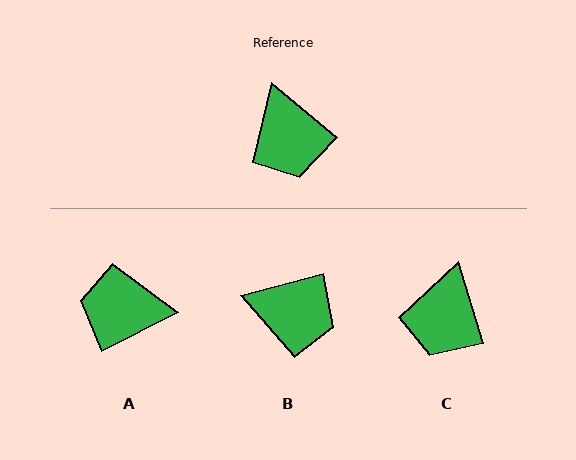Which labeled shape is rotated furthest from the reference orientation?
A, about 113 degrees away.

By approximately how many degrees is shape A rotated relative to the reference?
Approximately 113 degrees clockwise.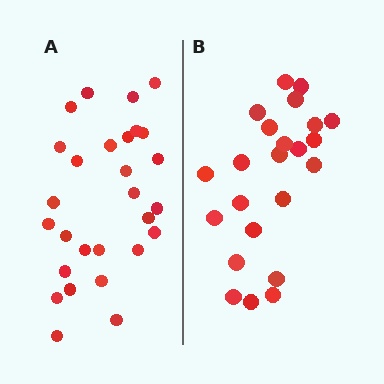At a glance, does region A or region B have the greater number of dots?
Region A (the left region) has more dots.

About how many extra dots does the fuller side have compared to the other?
Region A has about 5 more dots than region B.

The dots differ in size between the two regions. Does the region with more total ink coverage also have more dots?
No. Region B has more total ink coverage because its dots are larger, but region A actually contains more individual dots. Total area can be misleading — the number of items is what matters here.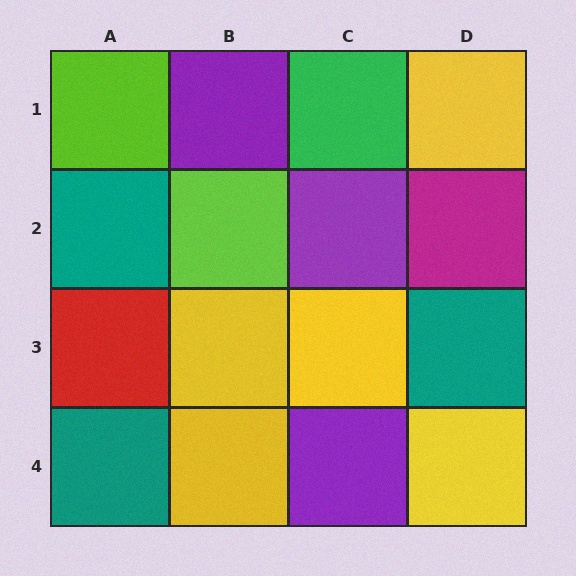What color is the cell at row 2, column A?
Teal.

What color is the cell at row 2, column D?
Magenta.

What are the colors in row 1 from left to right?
Lime, purple, green, yellow.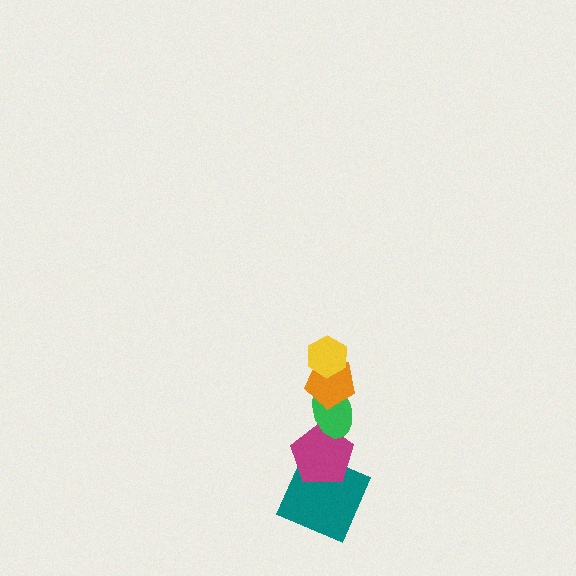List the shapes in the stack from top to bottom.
From top to bottom: the yellow hexagon, the orange pentagon, the green ellipse, the magenta pentagon, the teal square.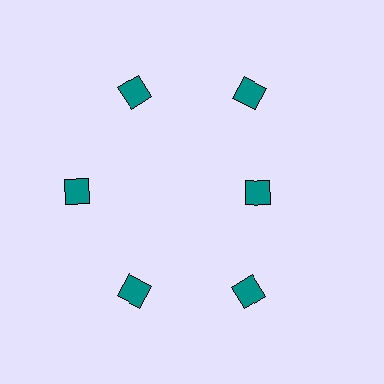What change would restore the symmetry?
The symmetry would be restored by moving it outward, back onto the ring so that all 6 diamonds sit at equal angles and equal distance from the center.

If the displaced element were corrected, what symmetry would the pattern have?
It would have 6-fold rotational symmetry — the pattern would map onto itself every 60 degrees.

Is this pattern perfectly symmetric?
No. The 6 teal diamonds are arranged in a ring, but one element near the 3 o'clock position is pulled inward toward the center, breaking the 6-fold rotational symmetry.